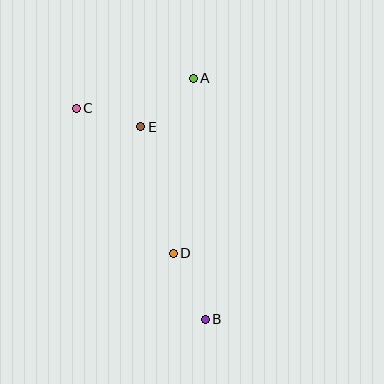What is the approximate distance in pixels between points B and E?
The distance between B and E is approximately 203 pixels.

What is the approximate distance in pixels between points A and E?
The distance between A and E is approximately 71 pixels.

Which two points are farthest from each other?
Points B and C are farthest from each other.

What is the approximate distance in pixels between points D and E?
The distance between D and E is approximately 131 pixels.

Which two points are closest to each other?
Points C and E are closest to each other.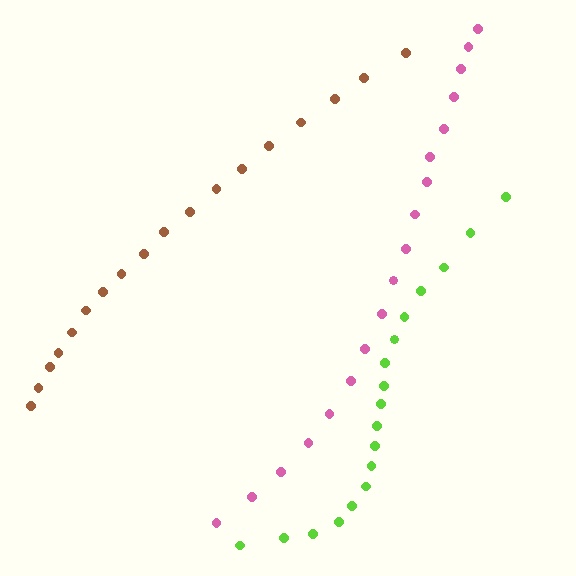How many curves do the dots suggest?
There are 3 distinct paths.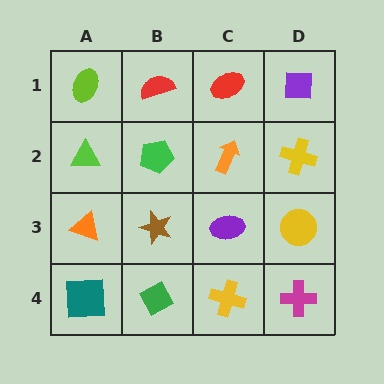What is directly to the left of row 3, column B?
An orange triangle.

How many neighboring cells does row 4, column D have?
2.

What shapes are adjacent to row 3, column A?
A lime triangle (row 2, column A), a teal square (row 4, column A), a brown star (row 3, column B).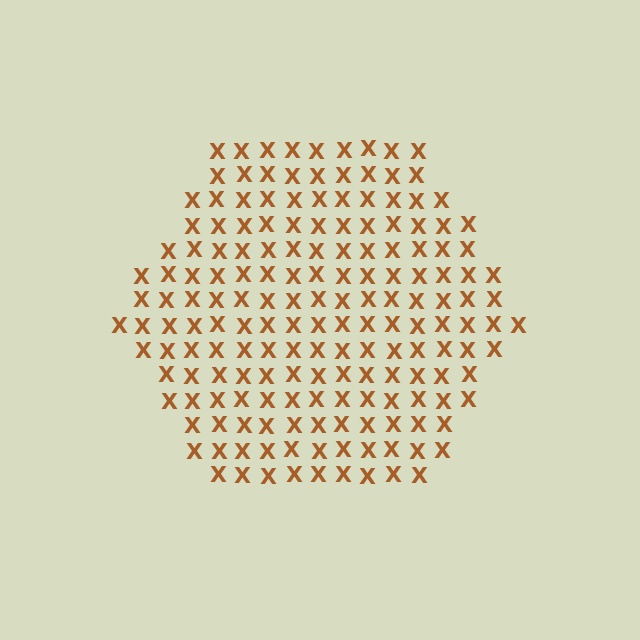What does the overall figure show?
The overall figure shows a hexagon.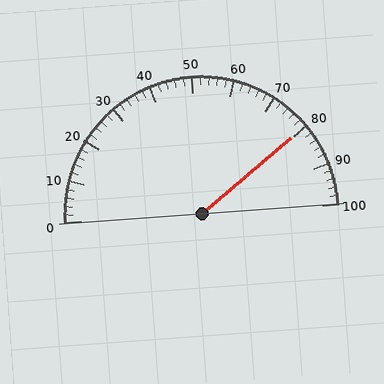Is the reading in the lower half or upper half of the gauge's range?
The reading is in the upper half of the range (0 to 100).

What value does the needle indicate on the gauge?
The needle indicates approximately 80.